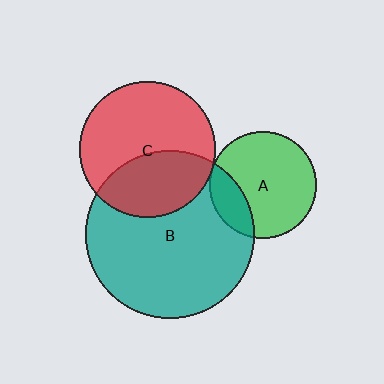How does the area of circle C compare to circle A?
Approximately 1.6 times.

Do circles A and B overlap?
Yes.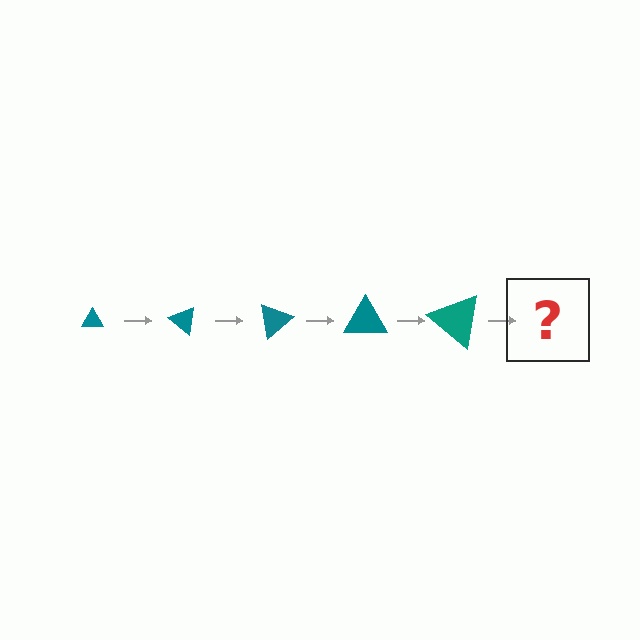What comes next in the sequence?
The next element should be a triangle, larger than the previous one and rotated 200 degrees from the start.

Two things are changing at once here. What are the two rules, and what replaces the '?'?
The two rules are that the triangle grows larger each step and it rotates 40 degrees each step. The '?' should be a triangle, larger than the previous one and rotated 200 degrees from the start.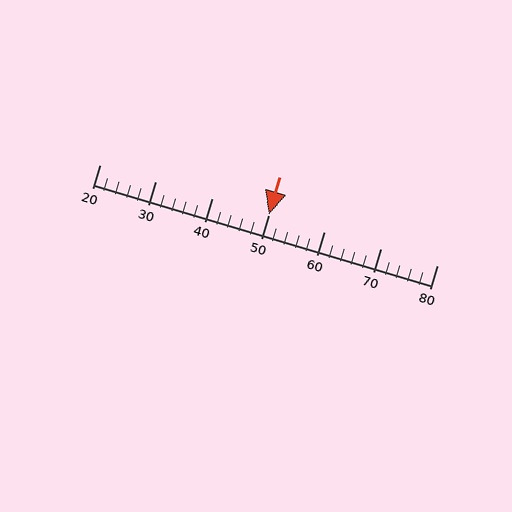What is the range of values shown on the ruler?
The ruler shows values from 20 to 80.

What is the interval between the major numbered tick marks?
The major tick marks are spaced 10 units apart.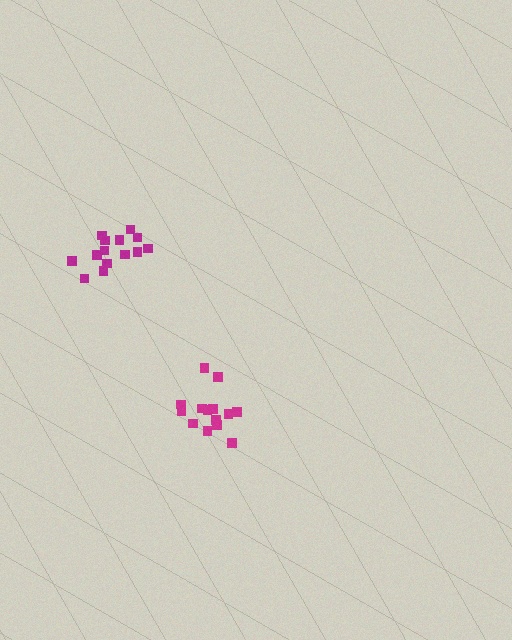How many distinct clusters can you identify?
There are 2 distinct clusters.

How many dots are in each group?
Group 1: 14 dots, Group 2: 14 dots (28 total).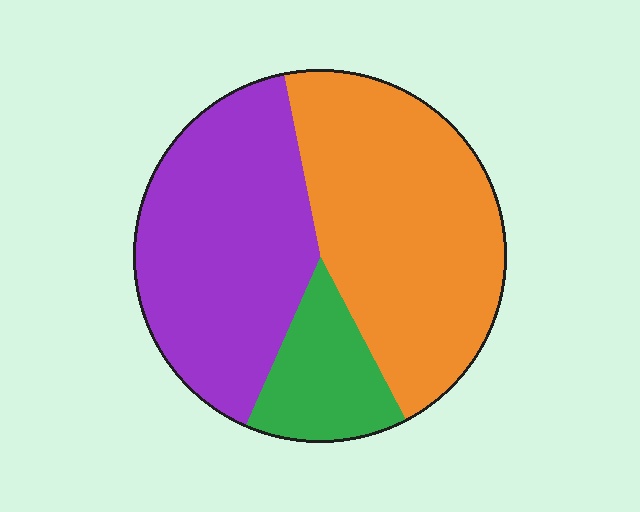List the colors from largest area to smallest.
From largest to smallest: orange, purple, green.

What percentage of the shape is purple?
Purple takes up about two fifths (2/5) of the shape.